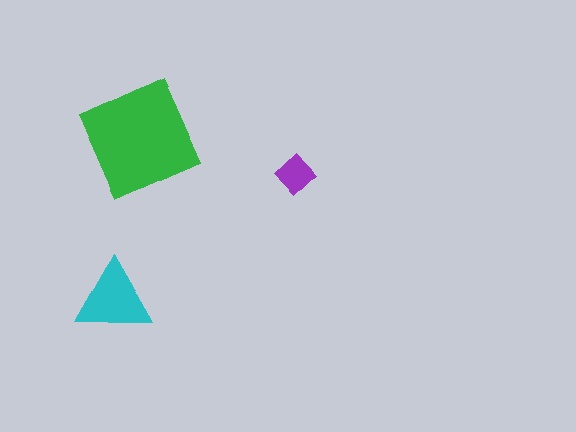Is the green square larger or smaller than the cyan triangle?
Larger.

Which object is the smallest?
The purple diamond.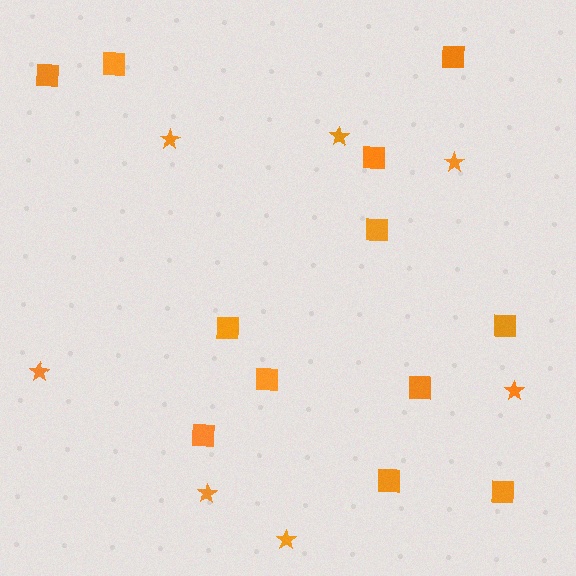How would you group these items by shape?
There are 2 groups: one group of squares (12) and one group of stars (7).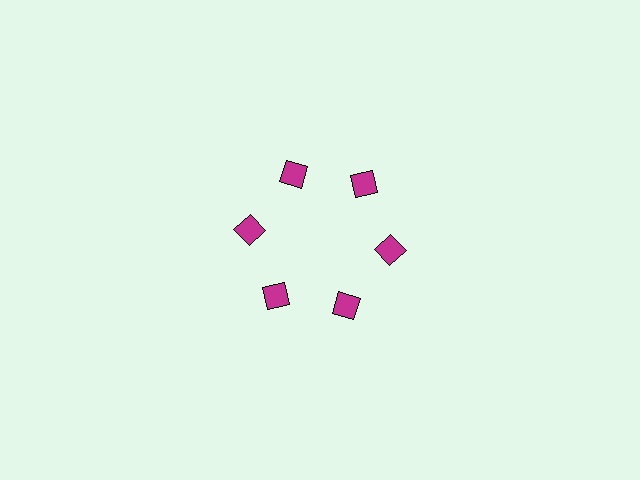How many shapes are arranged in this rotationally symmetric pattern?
There are 6 shapes, arranged in 6 groups of 1.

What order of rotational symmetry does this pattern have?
This pattern has 6-fold rotational symmetry.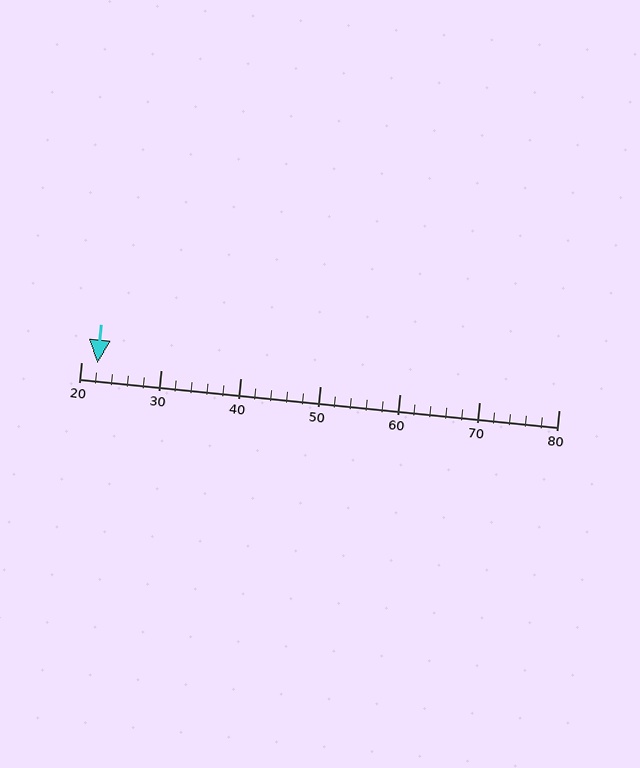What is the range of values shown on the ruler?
The ruler shows values from 20 to 80.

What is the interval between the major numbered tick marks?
The major tick marks are spaced 10 units apart.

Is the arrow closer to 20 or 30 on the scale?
The arrow is closer to 20.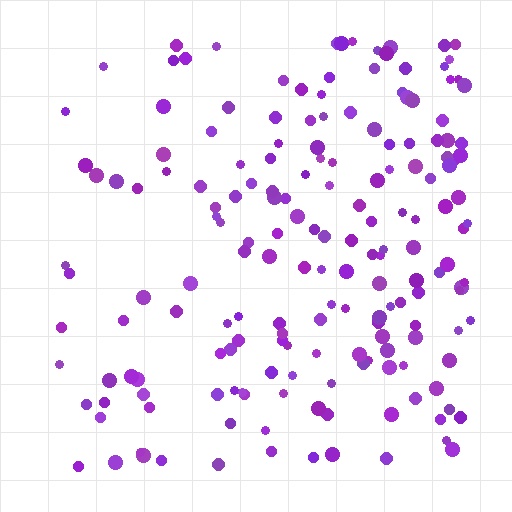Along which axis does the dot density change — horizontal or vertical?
Horizontal.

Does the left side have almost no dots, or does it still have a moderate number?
Still a moderate number, just noticeably fewer than the right.